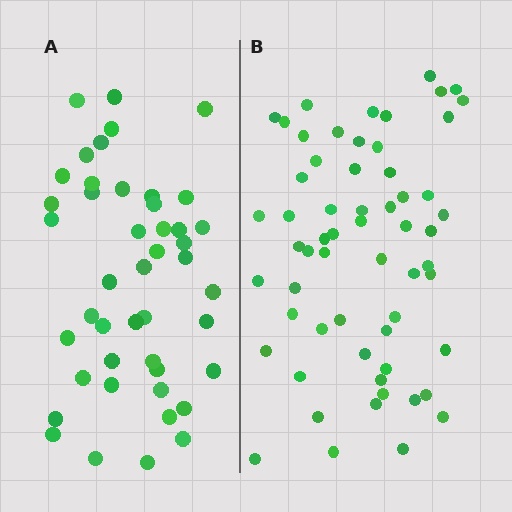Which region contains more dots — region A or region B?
Region B (the right region) has more dots.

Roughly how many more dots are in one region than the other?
Region B has approximately 15 more dots than region A.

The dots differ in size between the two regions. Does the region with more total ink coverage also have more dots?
No. Region A has more total ink coverage because its dots are larger, but region B actually contains more individual dots. Total area can be misleading — the number of items is what matters here.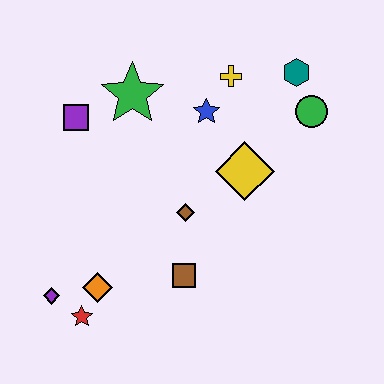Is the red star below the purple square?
Yes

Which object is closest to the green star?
The purple square is closest to the green star.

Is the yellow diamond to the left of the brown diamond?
No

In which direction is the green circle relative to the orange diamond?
The green circle is to the right of the orange diamond.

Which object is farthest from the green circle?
The purple diamond is farthest from the green circle.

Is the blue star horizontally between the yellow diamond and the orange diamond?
Yes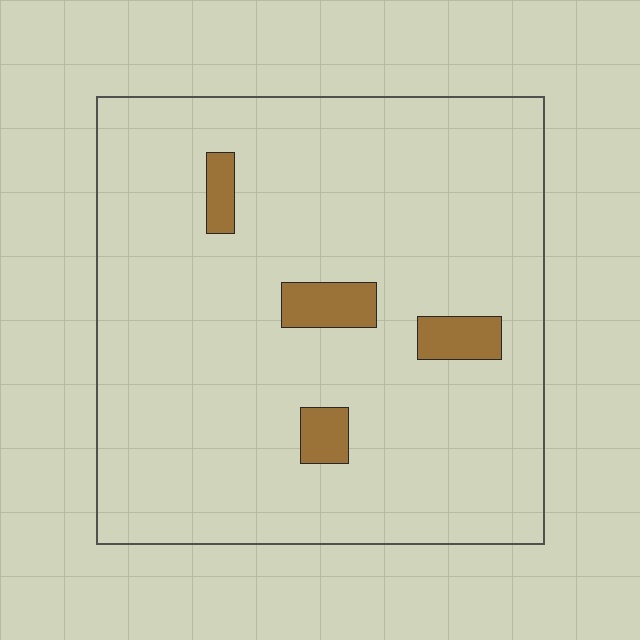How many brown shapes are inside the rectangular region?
4.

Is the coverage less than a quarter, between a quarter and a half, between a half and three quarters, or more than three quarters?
Less than a quarter.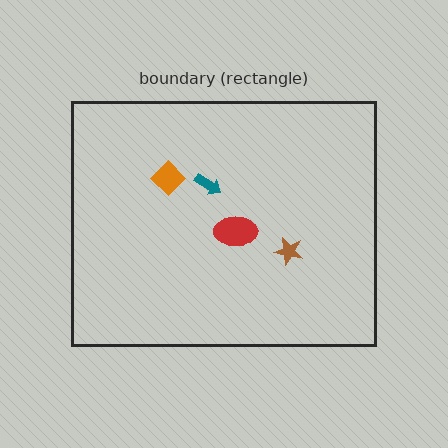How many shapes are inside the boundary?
4 inside, 0 outside.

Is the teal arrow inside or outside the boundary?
Inside.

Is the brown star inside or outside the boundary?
Inside.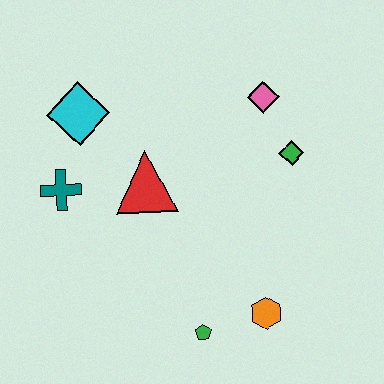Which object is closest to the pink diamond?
The green diamond is closest to the pink diamond.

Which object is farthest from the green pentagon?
The cyan diamond is farthest from the green pentagon.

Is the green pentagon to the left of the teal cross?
No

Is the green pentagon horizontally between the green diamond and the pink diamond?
No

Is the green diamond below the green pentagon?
No